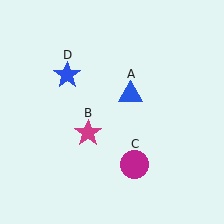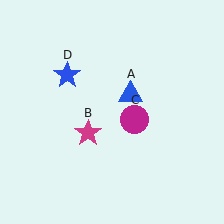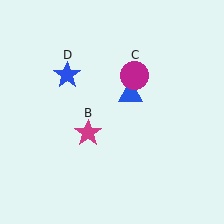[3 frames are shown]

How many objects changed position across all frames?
1 object changed position: magenta circle (object C).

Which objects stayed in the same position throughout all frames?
Blue triangle (object A) and magenta star (object B) and blue star (object D) remained stationary.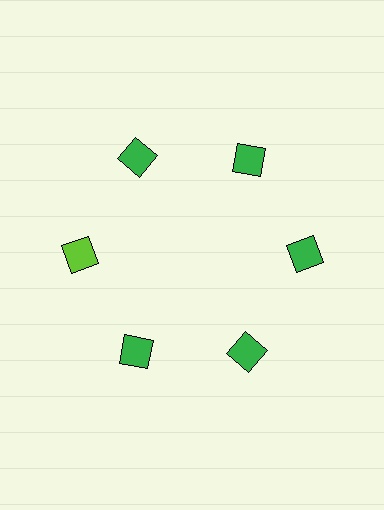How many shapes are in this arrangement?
There are 6 shapes arranged in a ring pattern.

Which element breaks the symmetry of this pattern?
The lime diamond at roughly the 9 o'clock position breaks the symmetry. All other shapes are green diamonds.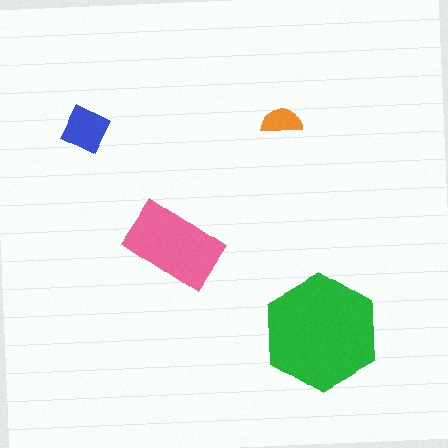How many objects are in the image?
There are 4 objects in the image.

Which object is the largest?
The green hexagon.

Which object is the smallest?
The orange semicircle.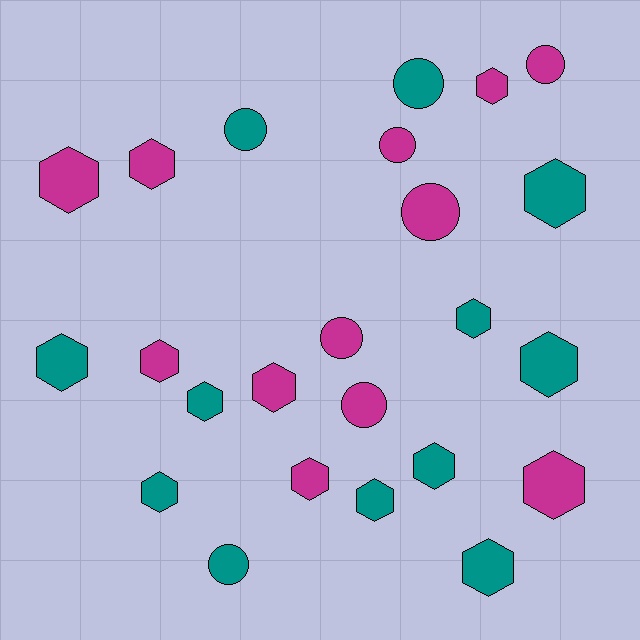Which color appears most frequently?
Magenta, with 12 objects.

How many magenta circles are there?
There are 5 magenta circles.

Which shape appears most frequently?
Hexagon, with 16 objects.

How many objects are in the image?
There are 24 objects.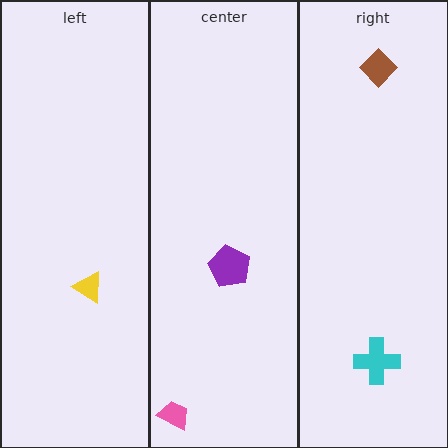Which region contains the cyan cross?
The right region.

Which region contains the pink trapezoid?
The center region.